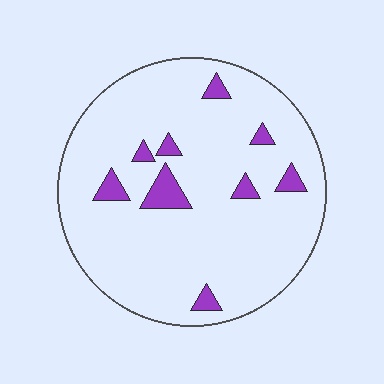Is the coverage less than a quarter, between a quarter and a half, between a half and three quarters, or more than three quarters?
Less than a quarter.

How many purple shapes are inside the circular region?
9.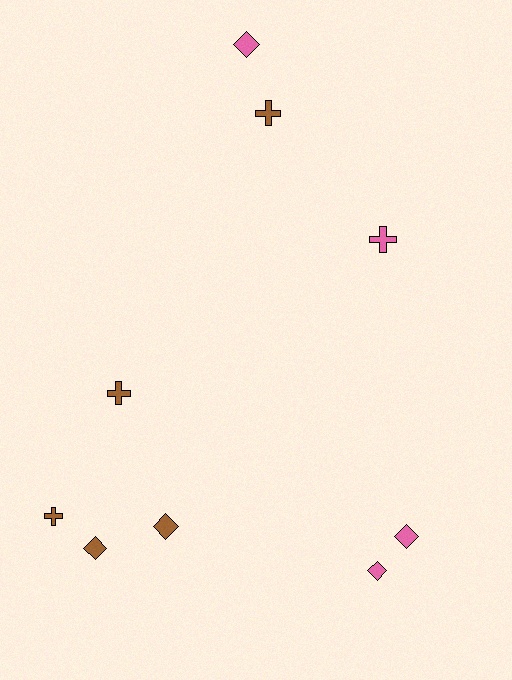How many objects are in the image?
There are 9 objects.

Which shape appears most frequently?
Diamond, with 5 objects.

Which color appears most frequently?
Brown, with 5 objects.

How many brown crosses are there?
There are 3 brown crosses.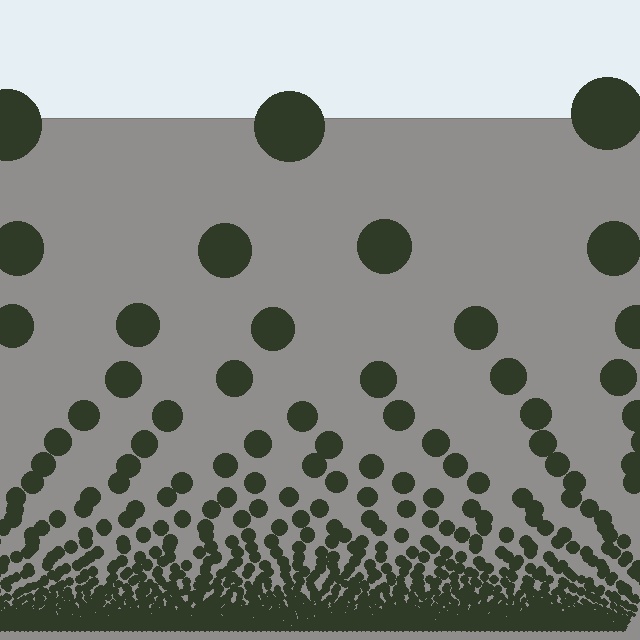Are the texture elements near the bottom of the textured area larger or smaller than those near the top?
Smaller. The gradient is inverted — elements near the bottom are smaller and denser.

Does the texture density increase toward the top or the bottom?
Density increases toward the bottom.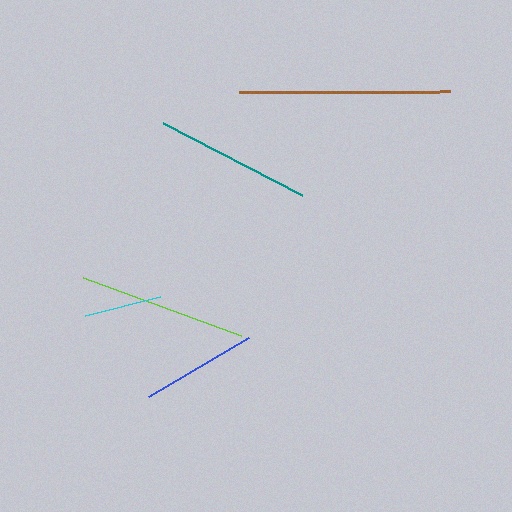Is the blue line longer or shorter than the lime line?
The lime line is longer than the blue line.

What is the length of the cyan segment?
The cyan segment is approximately 78 pixels long.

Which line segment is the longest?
The brown line is the longest at approximately 210 pixels.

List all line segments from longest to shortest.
From longest to shortest: brown, lime, teal, blue, cyan.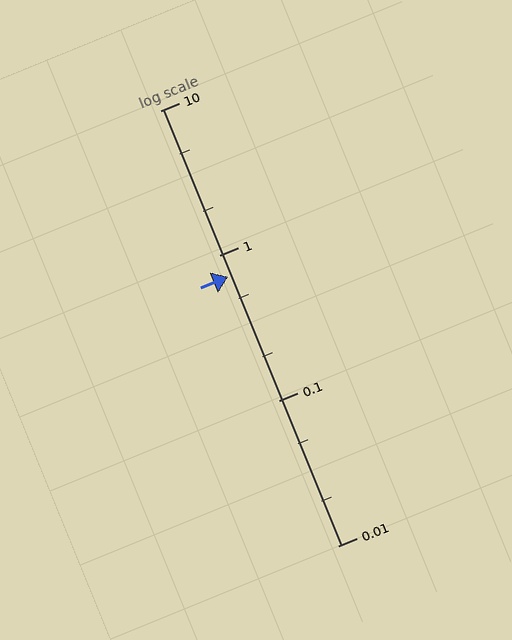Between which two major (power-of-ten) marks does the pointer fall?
The pointer is between 0.1 and 1.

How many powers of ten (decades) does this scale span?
The scale spans 3 decades, from 0.01 to 10.